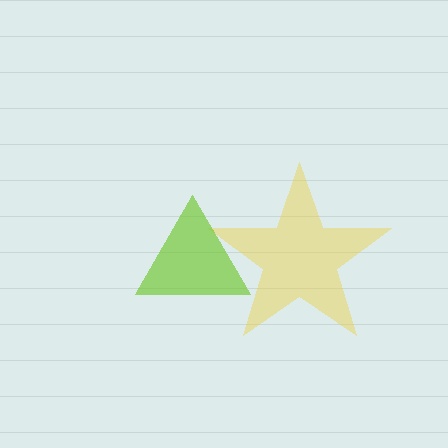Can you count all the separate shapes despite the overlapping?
Yes, there are 2 separate shapes.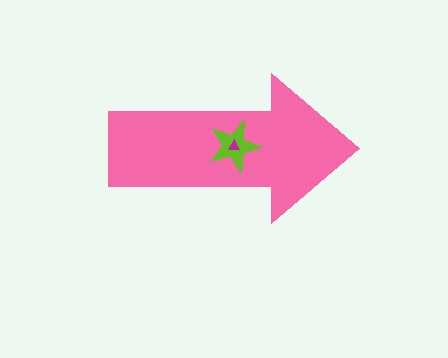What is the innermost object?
The magenta triangle.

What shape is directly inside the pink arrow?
The lime star.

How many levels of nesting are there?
3.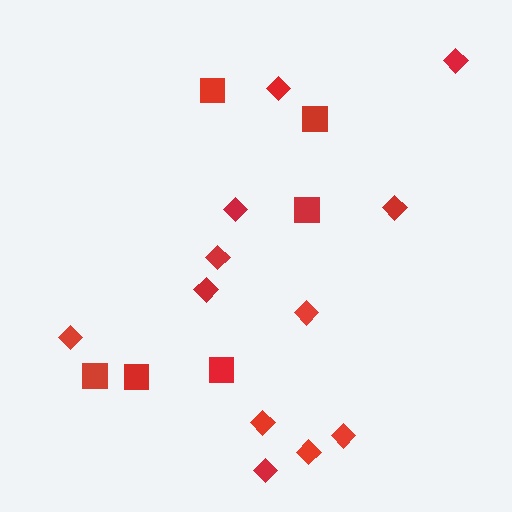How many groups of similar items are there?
There are 2 groups: one group of diamonds (12) and one group of squares (6).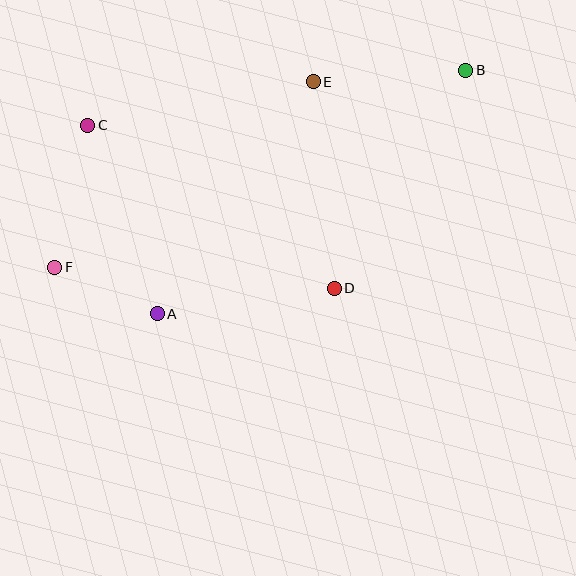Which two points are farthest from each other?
Points B and F are farthest from each other.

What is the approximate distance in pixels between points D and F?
The distance between D and F is approximately 280 pixels.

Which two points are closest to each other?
Points A and F are closest to each other.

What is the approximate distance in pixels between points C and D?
The distance between C and D is approximately 296 pixels.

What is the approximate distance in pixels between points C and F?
The distance between C and F is approximately 146 pixels.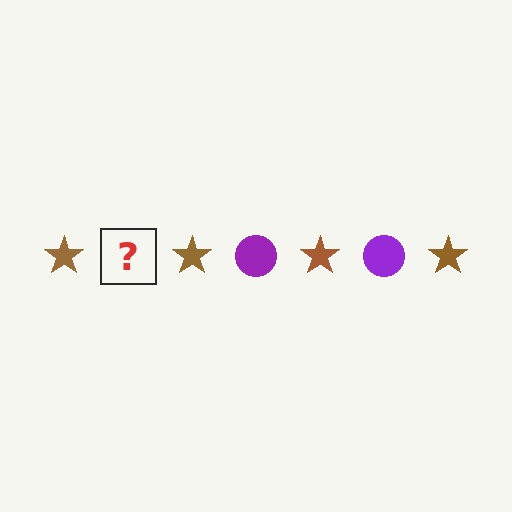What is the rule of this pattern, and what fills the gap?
The rule is that the pattern alternates between brown star and purple circle. The gap should be filled with a purple circle.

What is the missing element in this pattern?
The missing element is a purple circle.